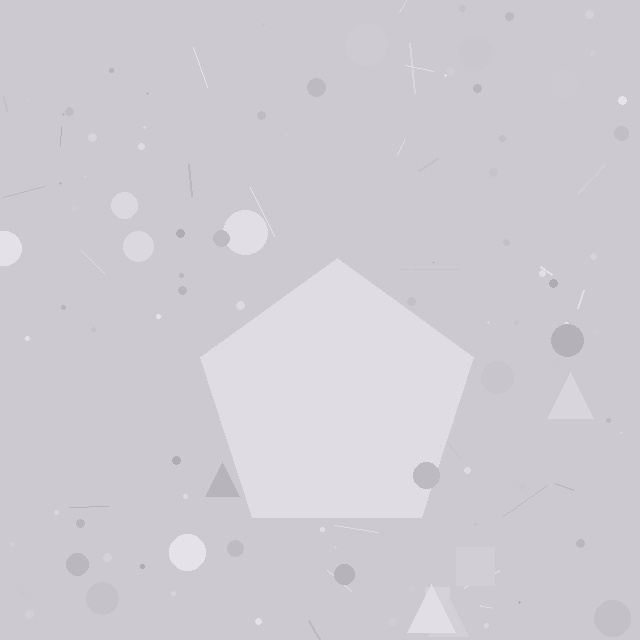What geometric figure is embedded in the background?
A pentagon is embedded in the background.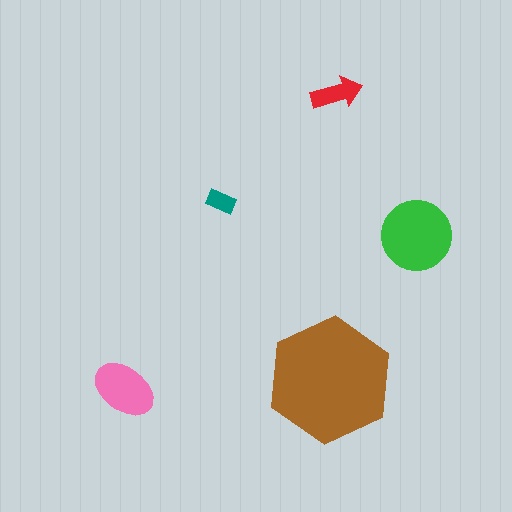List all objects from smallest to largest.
The teal rectangle, the red arrow, the pink ellipse, the green circle, the brown hexagon.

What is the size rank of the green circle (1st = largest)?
2nd.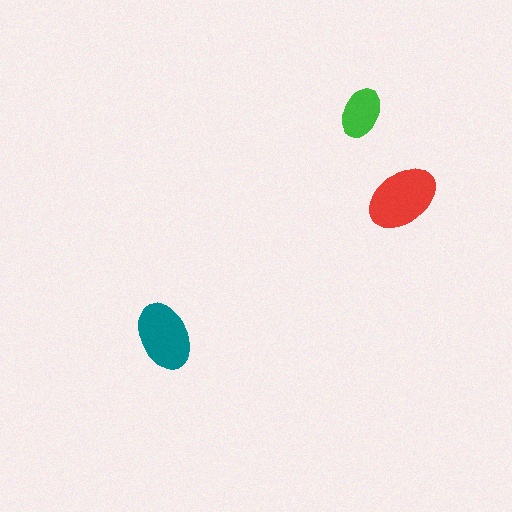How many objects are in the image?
There are 3 objects in the image.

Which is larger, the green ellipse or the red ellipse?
The red one.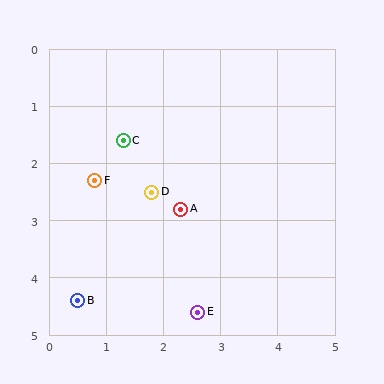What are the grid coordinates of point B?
Point B is at approximately (0.5, 4.4).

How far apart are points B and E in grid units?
Points B and E are about 2.1 grid units apart.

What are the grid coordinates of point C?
Point C is at approximately (1.3, 1.6).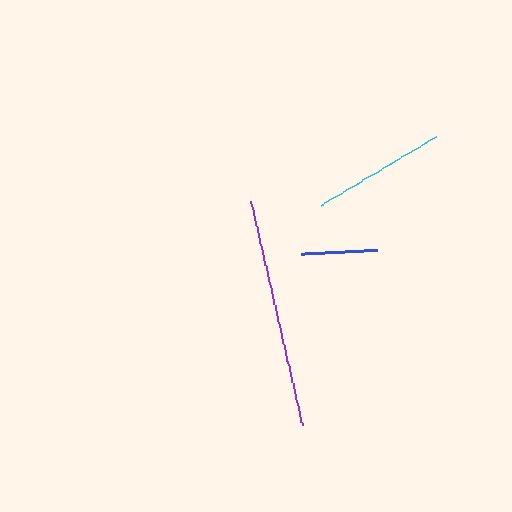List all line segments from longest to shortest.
From longest to shortest: purple, cyan, blue.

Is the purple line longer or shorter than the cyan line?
The purple line is longer than the cyan line.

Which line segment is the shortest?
The blue line is the shortest at approximately 76 pixels.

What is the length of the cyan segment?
The cyan segment is approximately 135 pixels long.